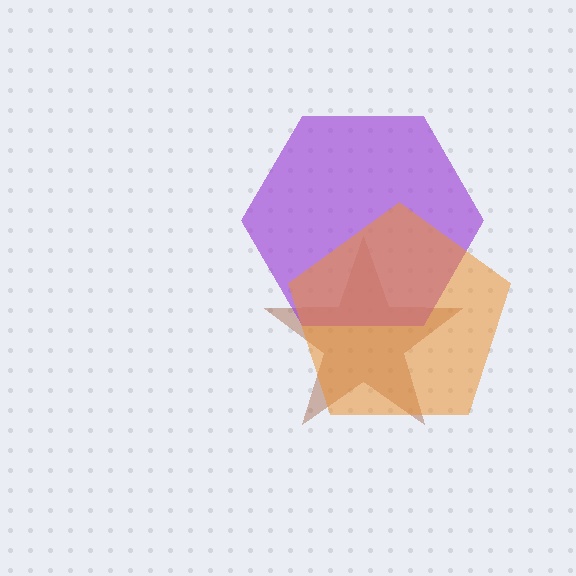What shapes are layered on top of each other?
The layered shapes are: a brown star, a purple hexagon, an orange pentagon.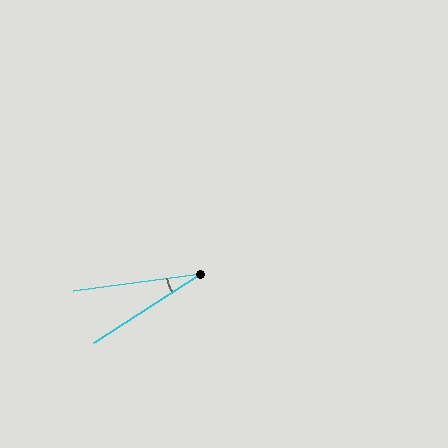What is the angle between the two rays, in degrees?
Approximately 25 degrees.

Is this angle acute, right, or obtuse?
It is acute.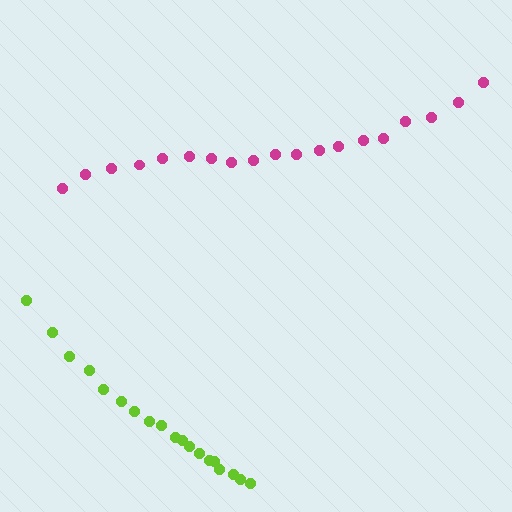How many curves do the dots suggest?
There are 2 distinct paths.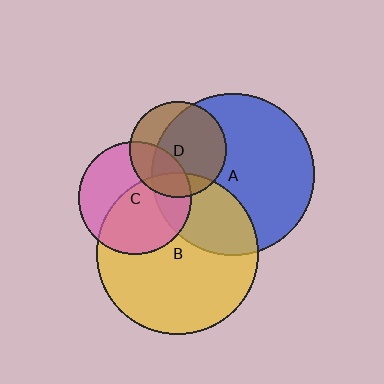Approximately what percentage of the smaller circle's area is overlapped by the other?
Approximately 30%.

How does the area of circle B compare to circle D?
Approximately 2.8 times.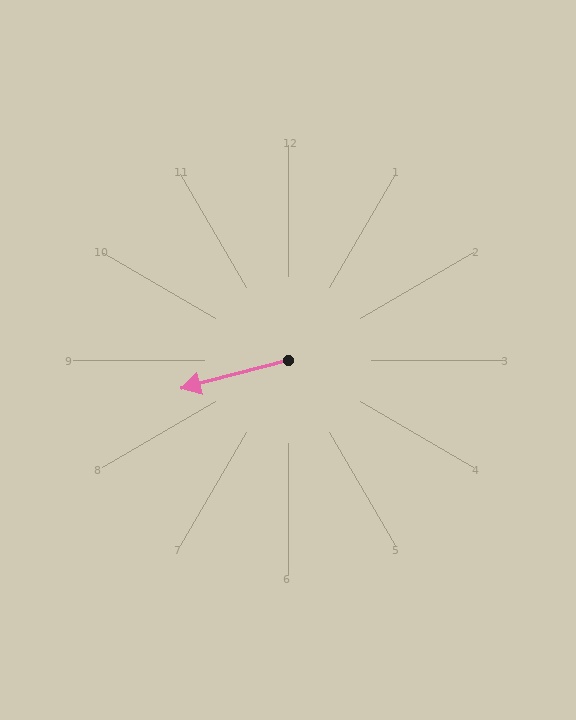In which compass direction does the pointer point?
West.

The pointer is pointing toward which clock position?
Roughly 9 o'clock.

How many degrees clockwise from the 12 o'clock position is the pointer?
Approximately 255 degrees.